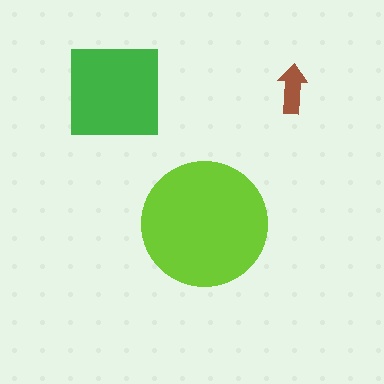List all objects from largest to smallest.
The lime circle, the green square, the brown arrow.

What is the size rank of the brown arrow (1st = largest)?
3rd.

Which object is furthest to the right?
The brown arrow is rightmost.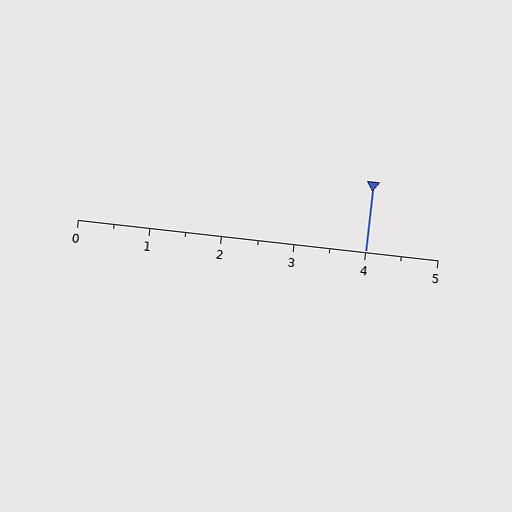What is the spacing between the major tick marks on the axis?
The major ticks are spaced 1 apart.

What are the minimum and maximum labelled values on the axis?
The axis runs from 0 to 5.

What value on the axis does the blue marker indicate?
The marker indicates approximately 4.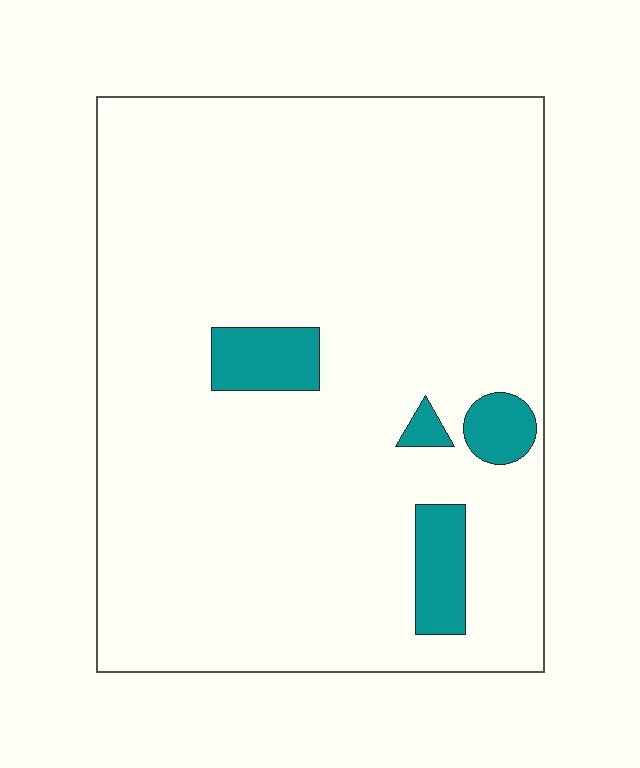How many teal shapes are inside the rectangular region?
4.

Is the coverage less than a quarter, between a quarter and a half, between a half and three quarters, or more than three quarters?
Less than a quarter.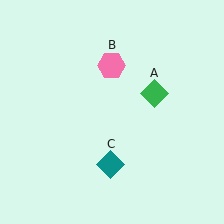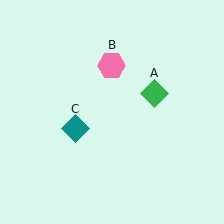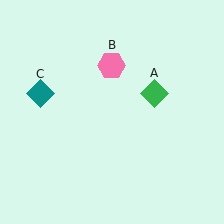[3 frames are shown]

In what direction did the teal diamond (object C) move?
The teal diamond (object C) moved up and to the left.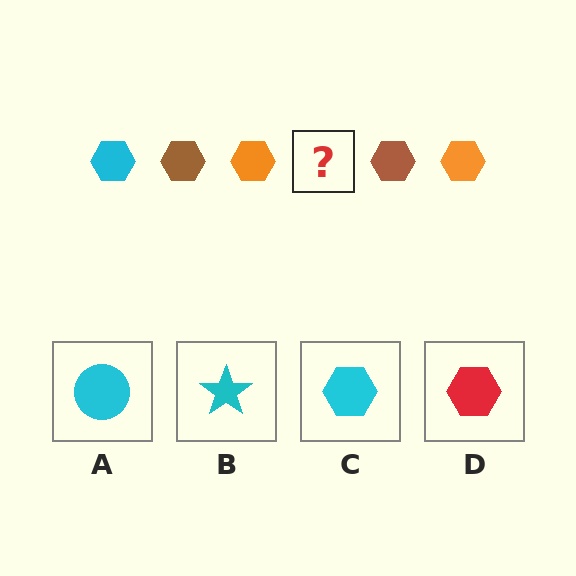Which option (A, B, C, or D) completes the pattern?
C.